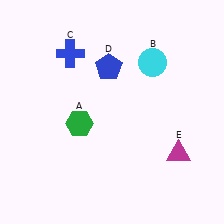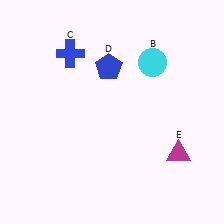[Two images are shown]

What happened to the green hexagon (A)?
The green hexagon (A) was removed in Image 2. It was in the bottom-left area of Image 1.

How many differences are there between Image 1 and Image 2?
There is 1 difference between the two images.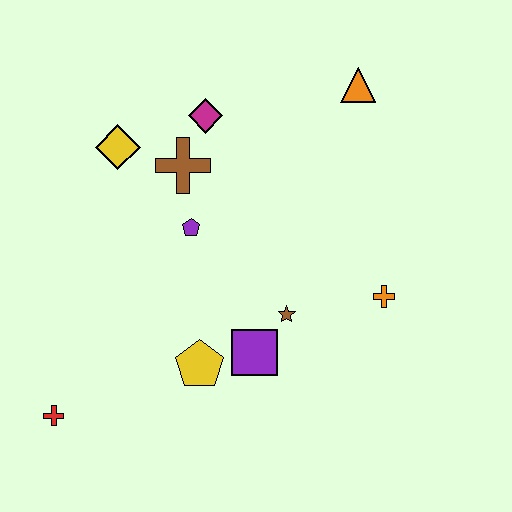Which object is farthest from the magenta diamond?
The red cross is farthest from the magenta diamond.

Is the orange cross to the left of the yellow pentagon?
No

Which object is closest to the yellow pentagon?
The purple square is closest to the yellow pentagon.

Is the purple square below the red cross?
No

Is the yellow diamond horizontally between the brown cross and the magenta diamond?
No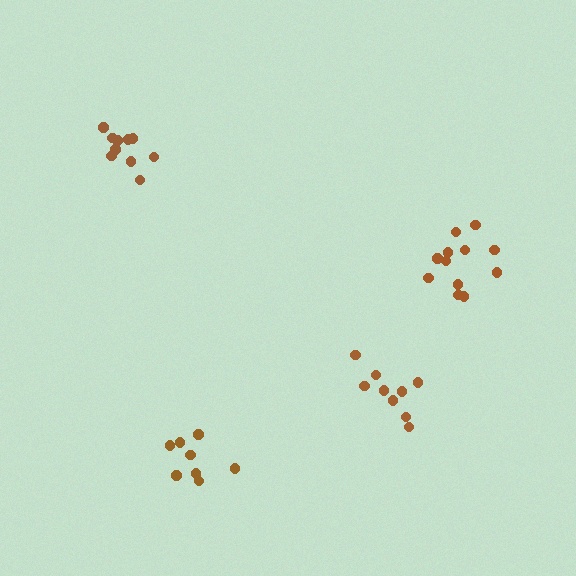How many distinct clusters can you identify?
There are 4 distinct clusters.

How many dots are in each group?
Group 1: 9 dots, Group 2: 10 dots, Group 3: 8 dots, Group 4: 12 dots (39 total).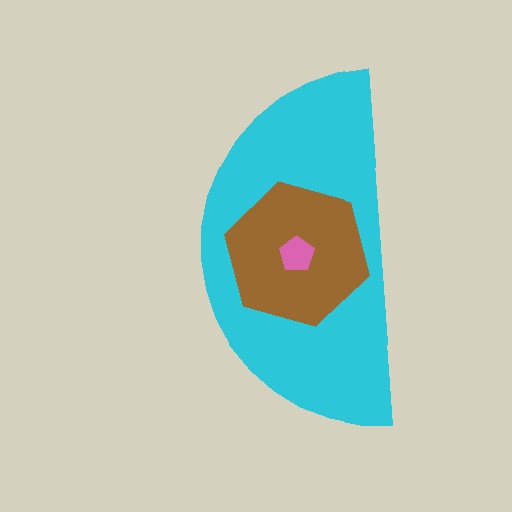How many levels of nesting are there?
3.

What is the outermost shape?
The cyan semicircle.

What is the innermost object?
The pink pentagon.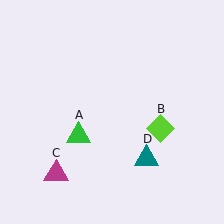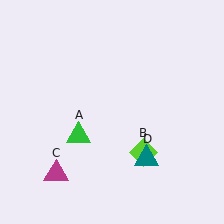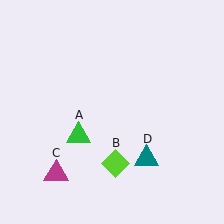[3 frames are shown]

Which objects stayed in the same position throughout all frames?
Green triangle (object A) and magenta triangle (object C) and teal triangle (object D) remained stationary.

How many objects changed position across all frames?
1 object changed position: lime diamond (object B).